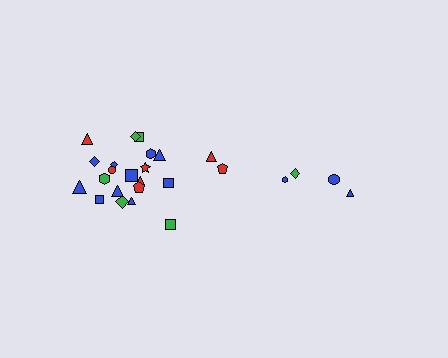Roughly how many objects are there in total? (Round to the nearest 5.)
Roughly 25 objects in total.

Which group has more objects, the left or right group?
The left group.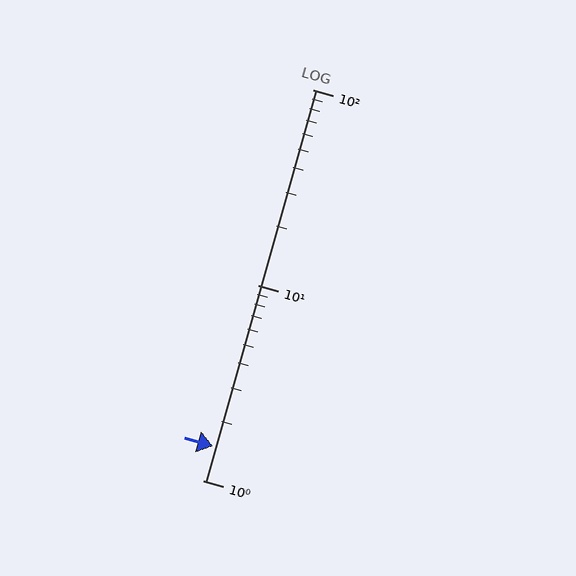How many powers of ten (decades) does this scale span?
The scale spans 2 decades, from 1 to 100.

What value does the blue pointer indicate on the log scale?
The pointer indicates approximately 1.5.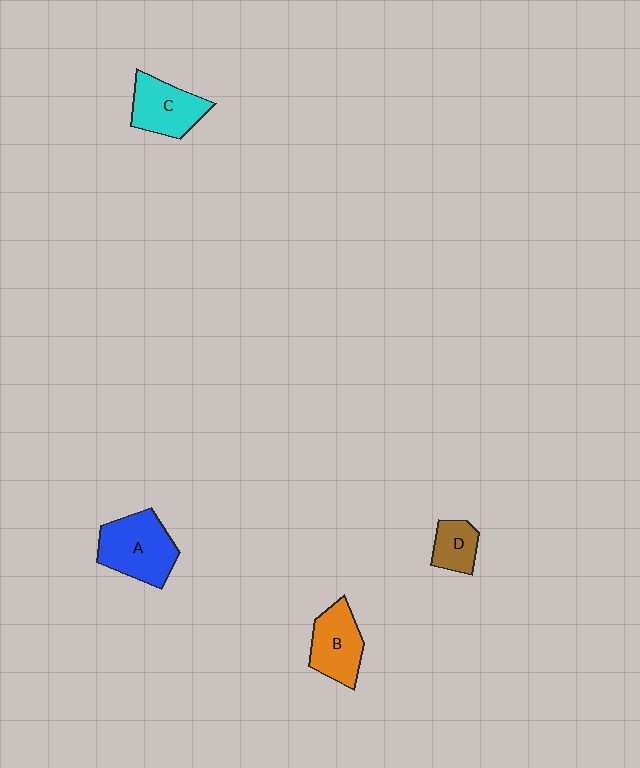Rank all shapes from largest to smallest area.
From largest to smallest: A (blue), C (cyan), B (orange), D (brown).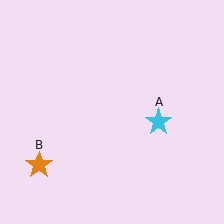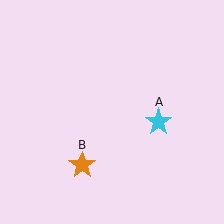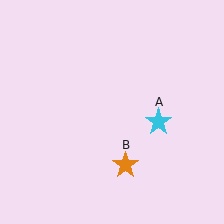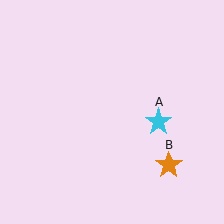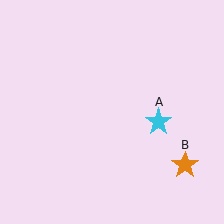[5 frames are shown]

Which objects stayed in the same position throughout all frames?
Cyan star (object A) remained stationary.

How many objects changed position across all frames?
1 object changed position: orange star (object B).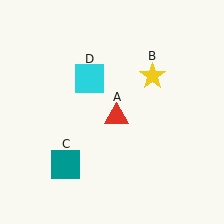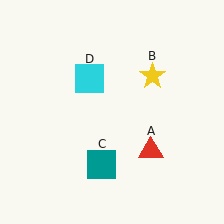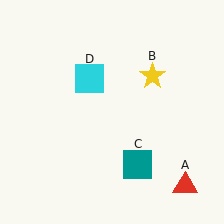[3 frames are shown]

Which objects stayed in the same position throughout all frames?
Yellow star (object B) and cyan square (object D) remained stationary.